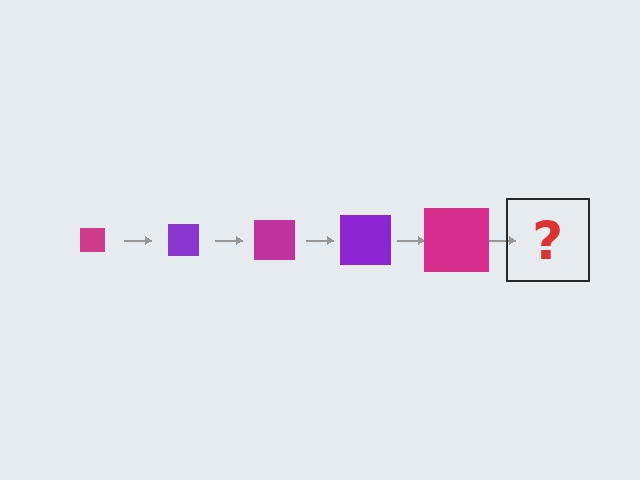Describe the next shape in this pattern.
It should be a purple square, larger than the previous one.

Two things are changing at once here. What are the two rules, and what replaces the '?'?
The two rules are that the square grows larger each step and the color cycles through magenta and purple. The '?' should be a purple square, larger than the previous one.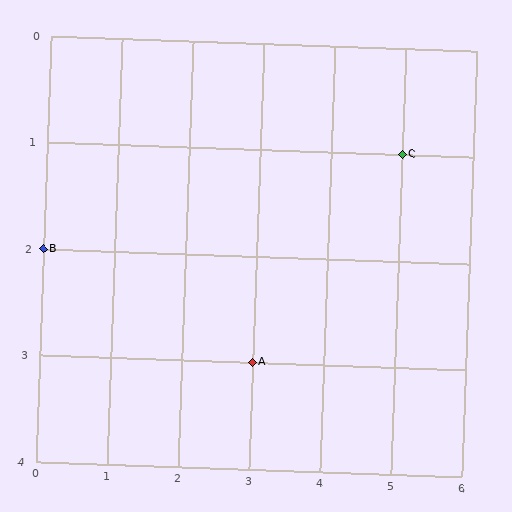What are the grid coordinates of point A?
Point A is at grid coordinates (3, 3).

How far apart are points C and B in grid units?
Points C and B are 5 columns and 1 row apart (about 5.1 grid units diagonally).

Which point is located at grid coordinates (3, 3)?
Point A is at (3, 3).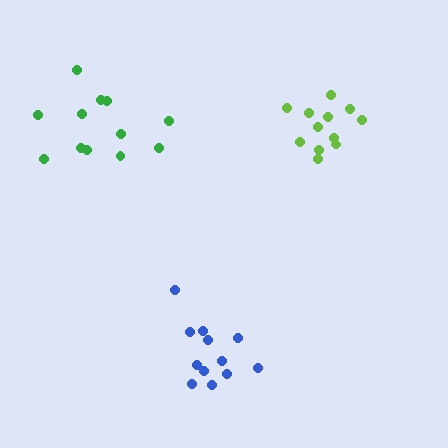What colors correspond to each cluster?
The clusters are colored: green, blue, lime.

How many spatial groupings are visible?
There are 3 spatial groupings.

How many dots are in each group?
Group 1: 12 dots, Group 2: 12 dots, Group 3: 12 dots (36 total).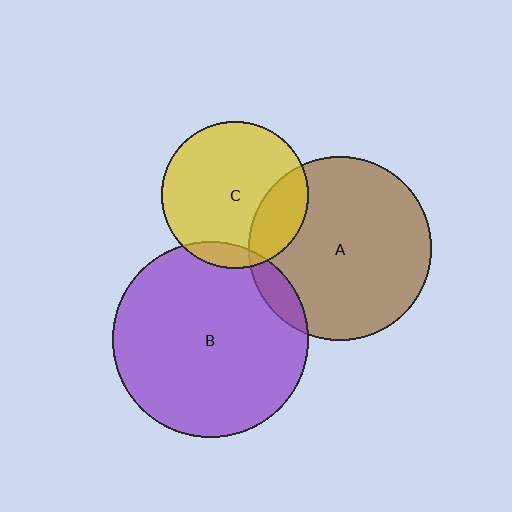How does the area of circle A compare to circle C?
Approximately 1.6 times.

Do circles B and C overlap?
Yes.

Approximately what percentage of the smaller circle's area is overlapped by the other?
Approximately 10%.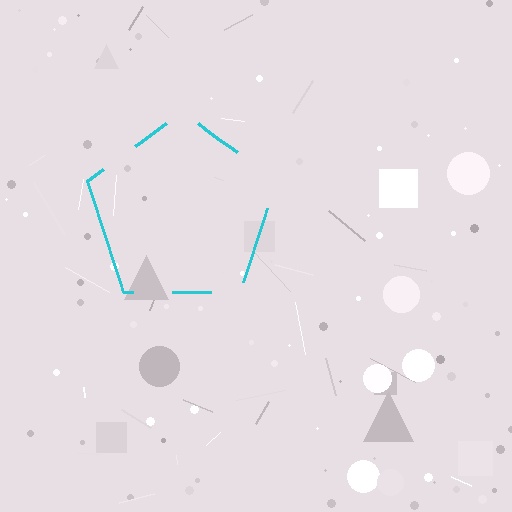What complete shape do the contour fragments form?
The contour fragments form a pentagon.